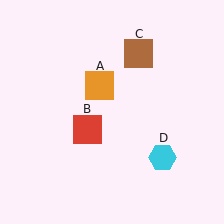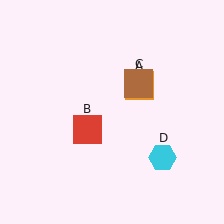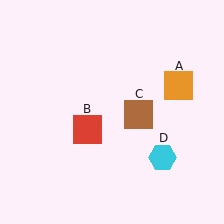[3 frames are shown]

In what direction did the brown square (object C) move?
The brown square (object C) moved down.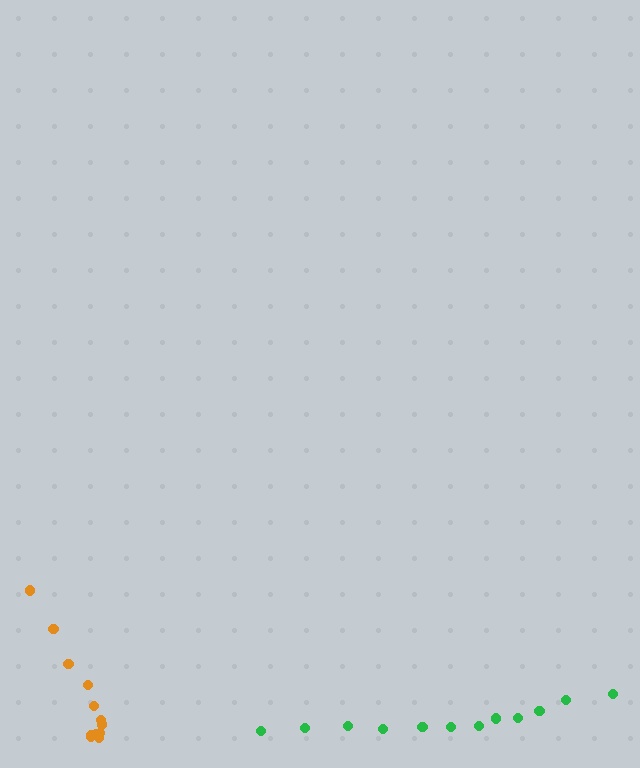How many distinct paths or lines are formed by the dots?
There are 2 distinct paths.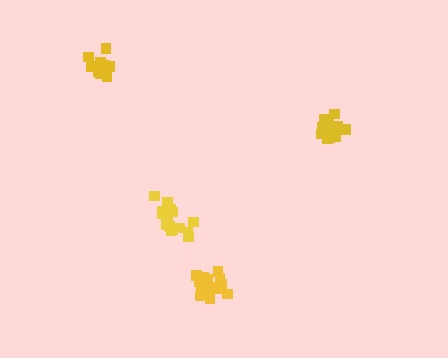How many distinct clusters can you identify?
There are 4 distinct clusters.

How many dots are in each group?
Group 1: 18 dots, Group 2: 16 dots, Group 3: 13 dots, Group 4: 16 dots (63 total).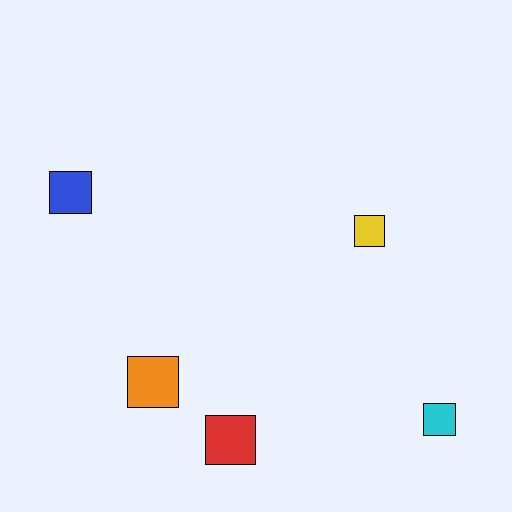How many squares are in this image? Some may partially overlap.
There are 5 squares.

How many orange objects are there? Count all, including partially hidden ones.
There is 1 orange object.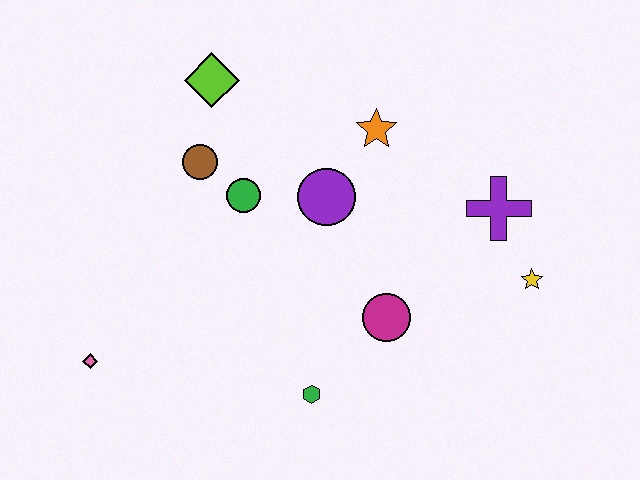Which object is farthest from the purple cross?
The pink diamond is farthest from the purple cross.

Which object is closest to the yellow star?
The purple cross is closest to the yellow star.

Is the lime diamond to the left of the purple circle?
Yes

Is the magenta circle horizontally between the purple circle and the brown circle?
No